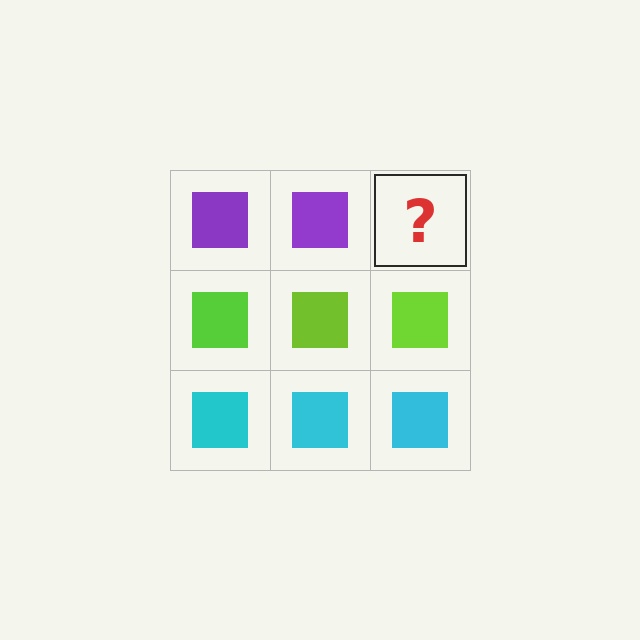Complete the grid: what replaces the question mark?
The question mark should be replaced with a purple square.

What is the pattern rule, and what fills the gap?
The rule is that each row has a consistent color. The gap should be filled with a purple square.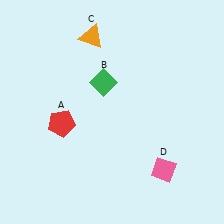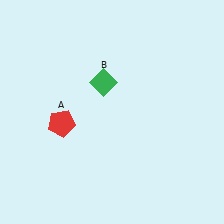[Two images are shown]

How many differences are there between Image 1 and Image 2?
There are 2 differences between the two images.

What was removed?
The pink diamond (D), the orange triangle (C) were removed in Image 2.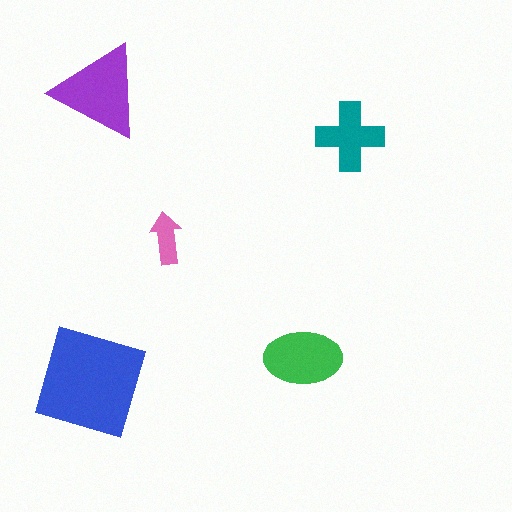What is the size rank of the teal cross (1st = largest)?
4th.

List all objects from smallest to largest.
The pink arrow, the teal cross, the green ellipse, the purple triangle, the blue square.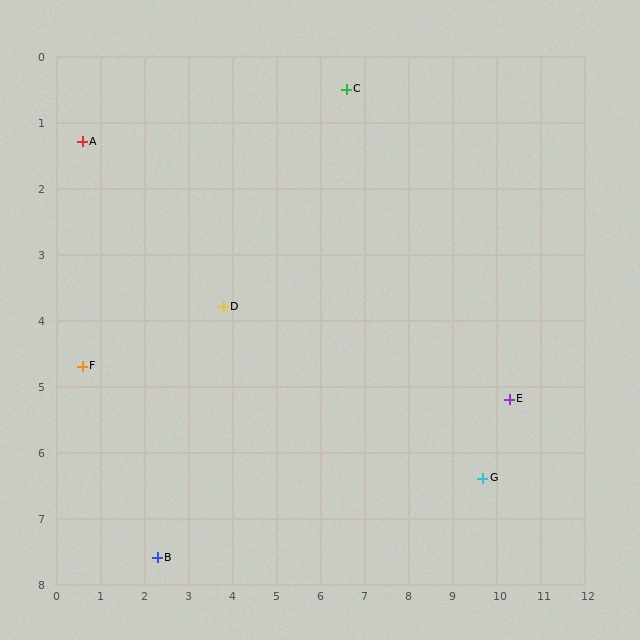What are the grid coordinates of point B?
Point B is at approximately (2.3, 7.6).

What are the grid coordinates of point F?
Point F is at approximately (0.6, 4.7).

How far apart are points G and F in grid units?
Points G and F are about 9.3 grid units apart.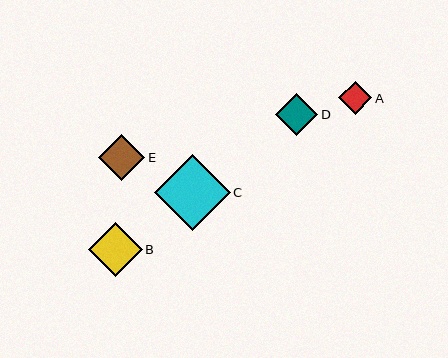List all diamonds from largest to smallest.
From largest to smallest: C, B, E, D, A.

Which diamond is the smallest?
Diamond A is the smallest with a size of approximately 33 pixels.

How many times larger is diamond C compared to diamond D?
Diamond C is approximately 1.8 times the size of diamond D.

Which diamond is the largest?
Diamond C is the largest with a size of approximately 76 pixels.